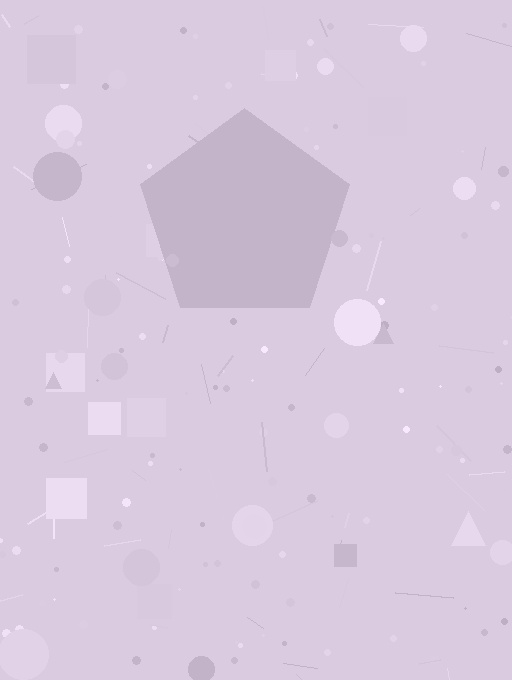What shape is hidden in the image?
A pentagon is hidden in the image.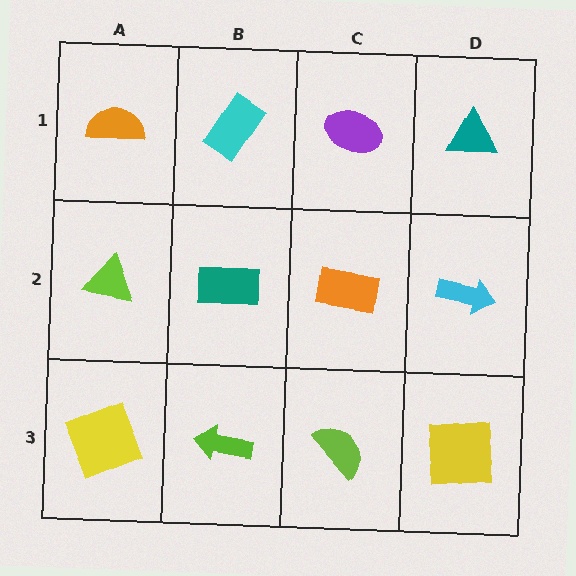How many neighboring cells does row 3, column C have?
3.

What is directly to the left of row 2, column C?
A teal rectangle.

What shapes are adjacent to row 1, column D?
A cyan arrow (row 2, column D), a purple ellipse (row 1, column C).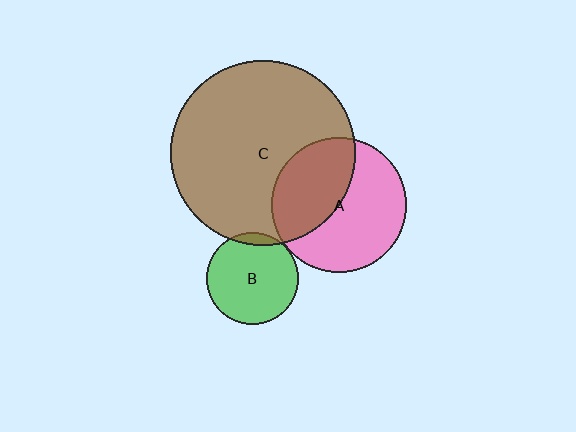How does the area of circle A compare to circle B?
Approximately 2.2 times.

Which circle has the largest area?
Circle C (brown).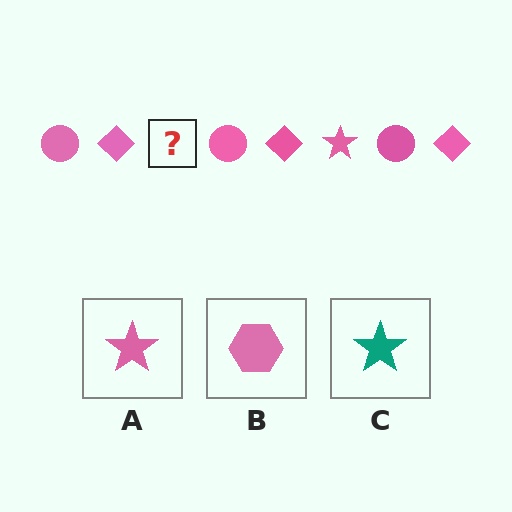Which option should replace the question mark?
Option A.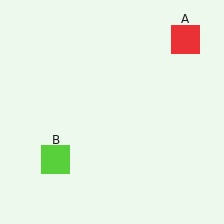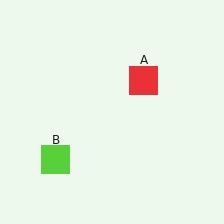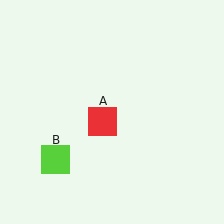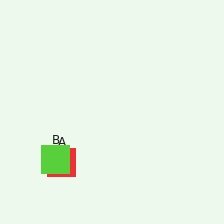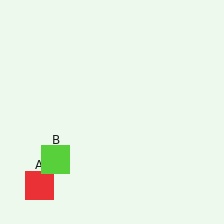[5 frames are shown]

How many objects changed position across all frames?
1 object changed position: red square (object A).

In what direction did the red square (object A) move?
The red square (object A) moved down and to the left.